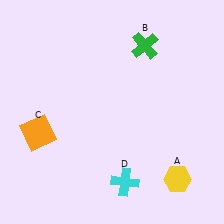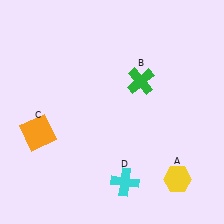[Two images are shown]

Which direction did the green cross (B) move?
The green cross (B) moved down.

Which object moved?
The green cross (B) moved down.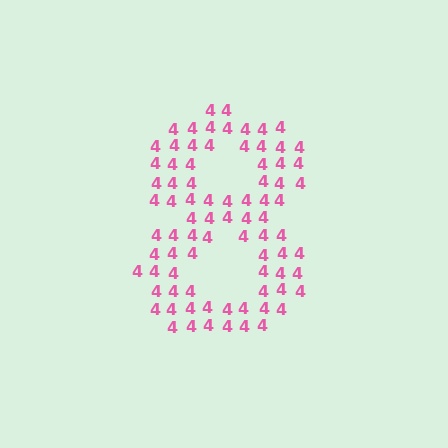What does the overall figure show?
The overall figure shows the digit 8.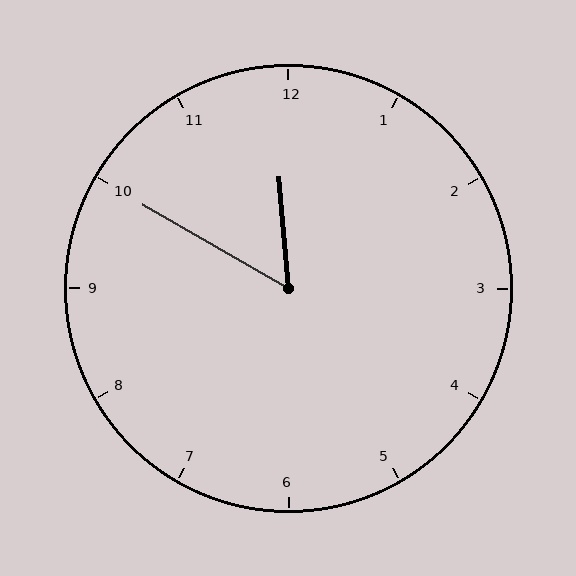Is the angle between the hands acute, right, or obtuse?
It is acute.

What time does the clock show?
11:50.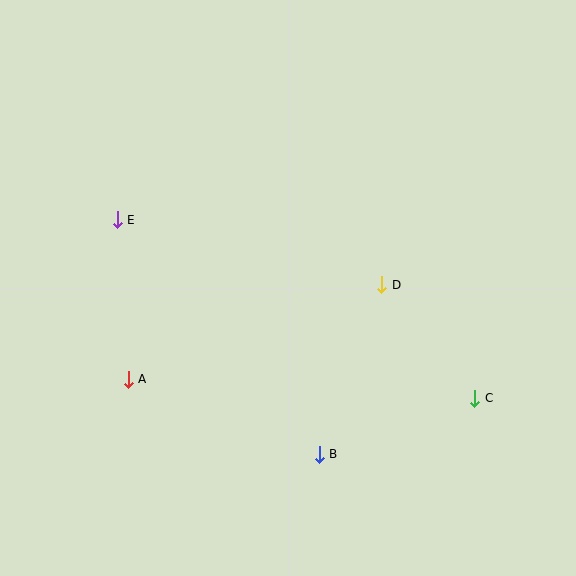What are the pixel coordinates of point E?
Point E is at (117, 220).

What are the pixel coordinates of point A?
Point A is at (128, 379).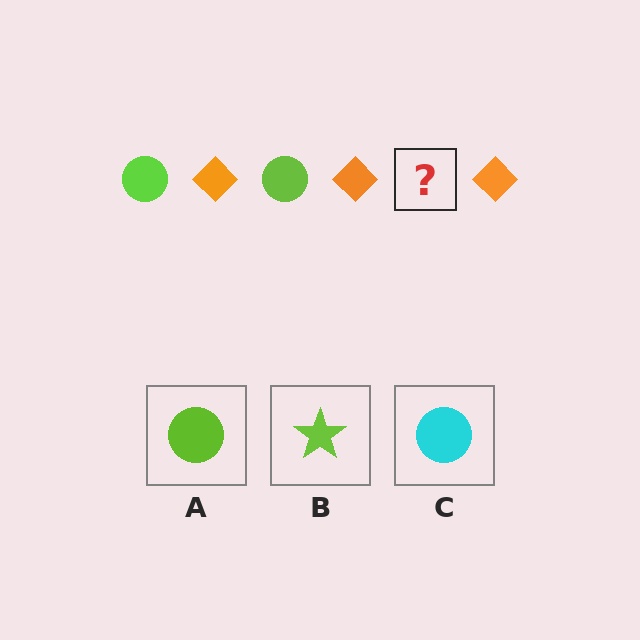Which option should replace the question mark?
Option A.